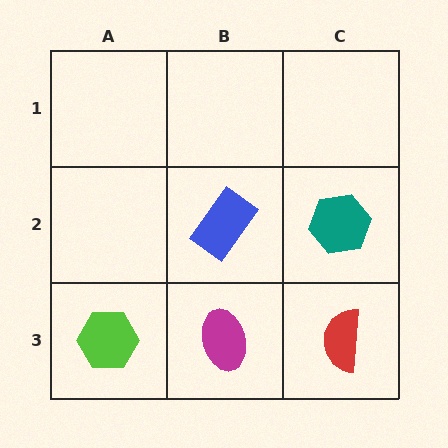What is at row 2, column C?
A teal hexagon.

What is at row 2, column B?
A blue rectangle.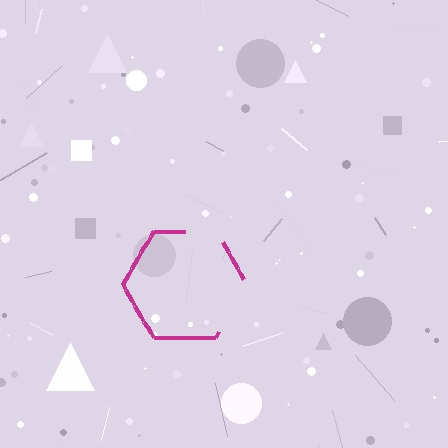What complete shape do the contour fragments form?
The contour fragments form a hexagon.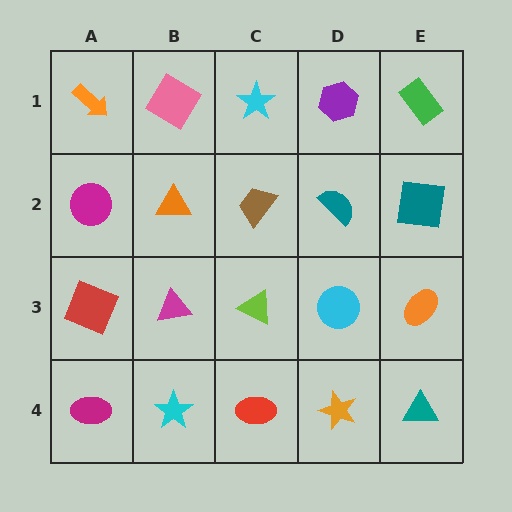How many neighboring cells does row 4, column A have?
2.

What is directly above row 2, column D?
A purple hexagon.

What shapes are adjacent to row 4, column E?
An orange ellipse (row 3, column E), an orange star (row 4, column D).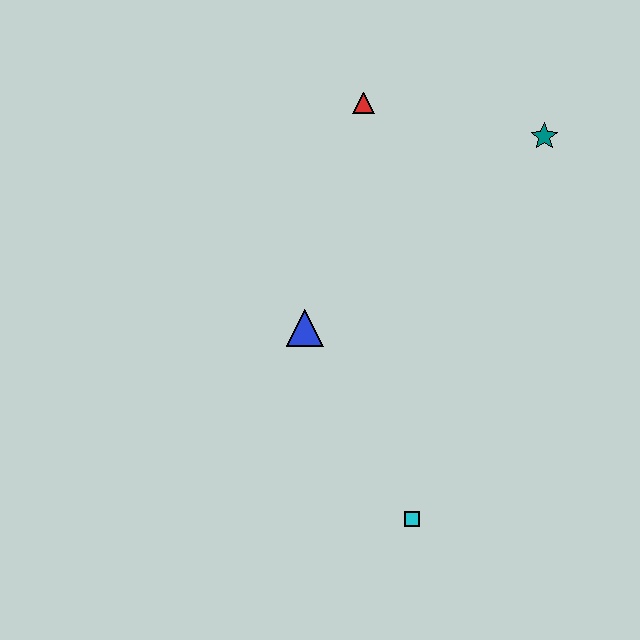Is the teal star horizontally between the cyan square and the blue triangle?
No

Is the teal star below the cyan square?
No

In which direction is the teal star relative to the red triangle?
The teal star is to the right of the red triangle.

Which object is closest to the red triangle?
The teal star is closest to the red triangle.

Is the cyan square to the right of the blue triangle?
Yes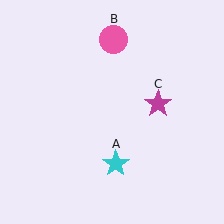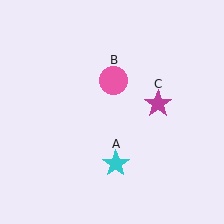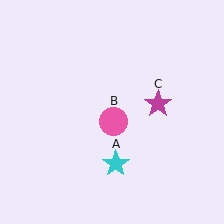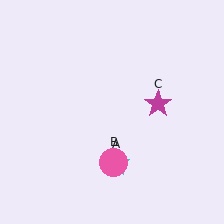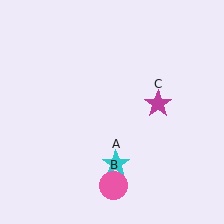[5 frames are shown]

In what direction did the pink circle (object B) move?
The pink circle (object B) moved down.